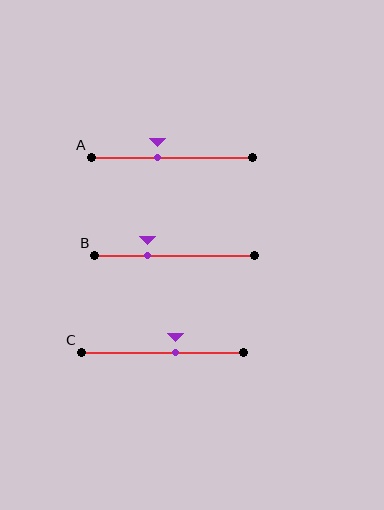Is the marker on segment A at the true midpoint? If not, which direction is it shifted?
No, the marker on segment A is shifted to the left by about 9% of the segment length.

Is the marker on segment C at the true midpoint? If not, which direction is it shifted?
No, the marker on segment C is shifted to the right by about 8% of the segment length.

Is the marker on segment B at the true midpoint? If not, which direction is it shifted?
No, the marker on segment B is shifted to the left by about 17% of the segment length.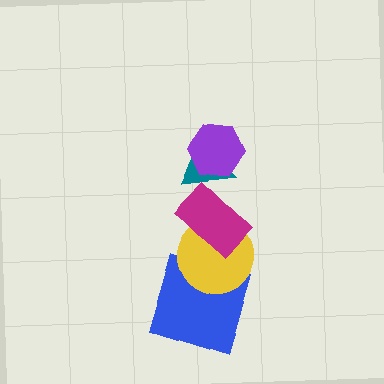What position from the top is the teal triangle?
The teal triangle is 2nd from the top.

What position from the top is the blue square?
The blue square is 5th from the top.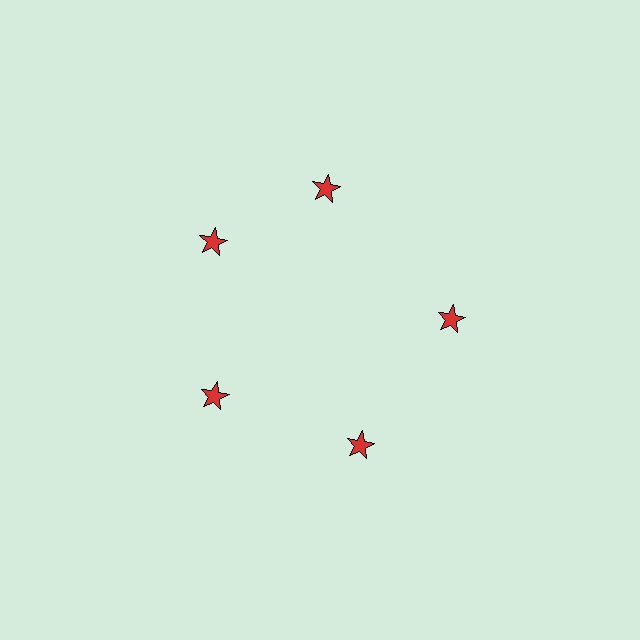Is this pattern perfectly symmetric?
No. The 5 red stars are arranged in a ring, but one element near the 1 o'clock position is rotated out of alignment along the ring, breaking the 5-fold rotational symmetry.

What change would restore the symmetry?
The symmetry would be restored by rotating it back into even spacing with its neighbors so that all 5 stars sit at equal angles and equal distance from the center.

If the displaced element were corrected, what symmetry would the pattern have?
It would have 5-fold rotational symmetry — the pattern would map onto itself every 72 degrees.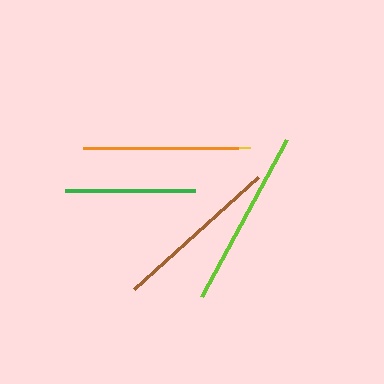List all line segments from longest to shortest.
From longest to shortest: lime, brown, orange, green, yellow.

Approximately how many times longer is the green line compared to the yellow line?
The green line is approximately 1.3 times the length of the yellow line.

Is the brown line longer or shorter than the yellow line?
The brown line is longer than the yellow line.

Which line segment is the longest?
The lime line is the longest at approximately 178 pixels.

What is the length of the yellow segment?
The yellow segment is approximately 104 pixels long.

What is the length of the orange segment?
The orange segment is approximately 155 pixels long.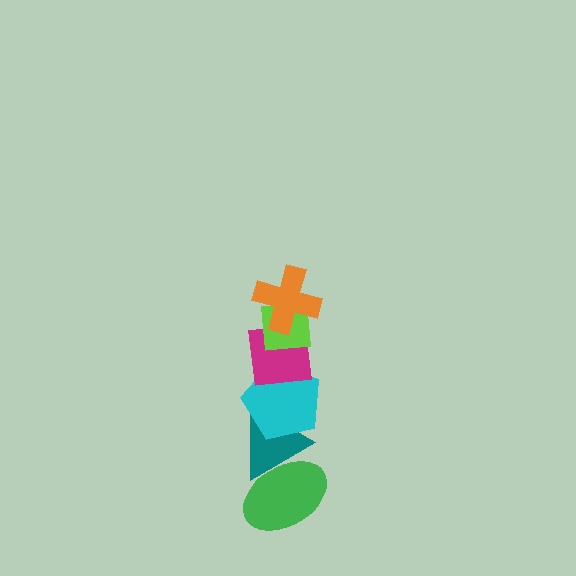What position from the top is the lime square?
The lime square is 2nd from the top.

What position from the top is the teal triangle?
The teal triangle is 5th from the top.